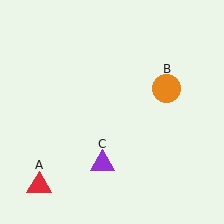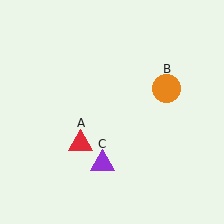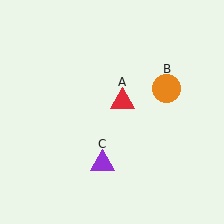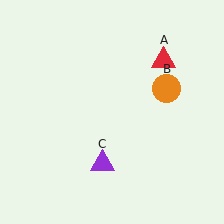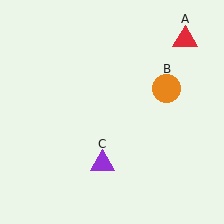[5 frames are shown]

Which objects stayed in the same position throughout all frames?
Orange circle (object B) and purple triangle (object C) remained stationary.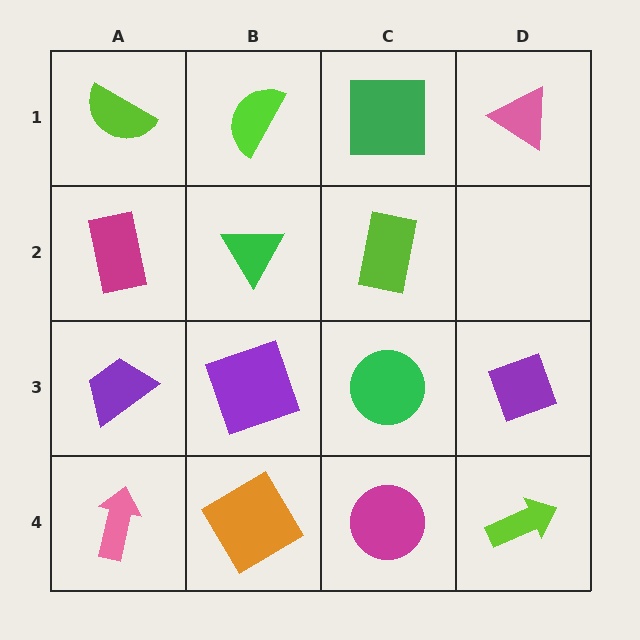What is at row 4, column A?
A pink arrow.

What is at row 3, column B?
A purple square.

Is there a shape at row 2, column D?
No, that cell is empty.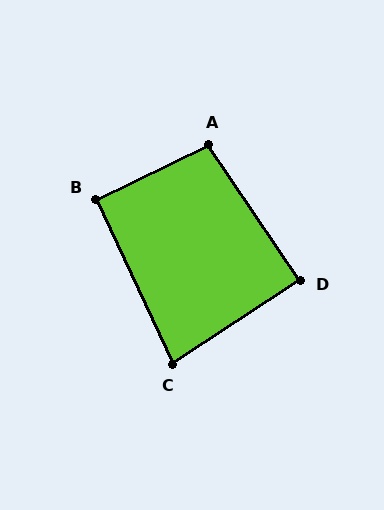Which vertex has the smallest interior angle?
C, at approximately 82 degrees.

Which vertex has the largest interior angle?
A, at approximately 98 degrees.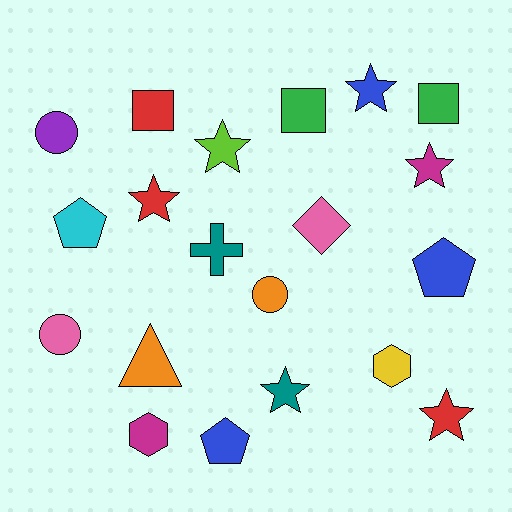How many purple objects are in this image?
There is 1 purple object.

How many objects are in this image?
There are 20 objects.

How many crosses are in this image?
There is 1 cross.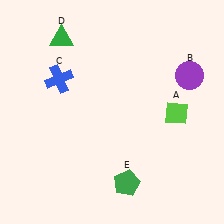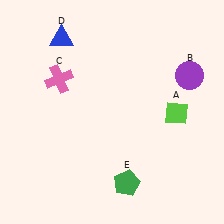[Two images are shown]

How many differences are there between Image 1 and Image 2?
There are 2 differences between the two images.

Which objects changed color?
C changed from blue to pink. D changed from green to blue.